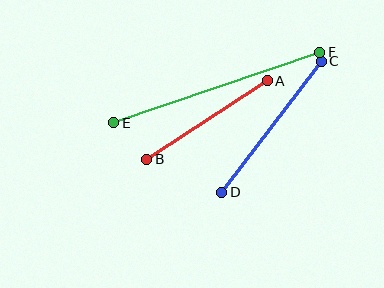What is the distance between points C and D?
The distance is approximately 165 pixels.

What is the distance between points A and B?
The distance is approximately 144 pixels.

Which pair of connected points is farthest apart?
Points E and F are farthest apart.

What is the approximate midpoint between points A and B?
The midpoint is at approximately (207, 120) pixels.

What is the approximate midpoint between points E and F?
The midpoint is at approximately (217, 88) pixels.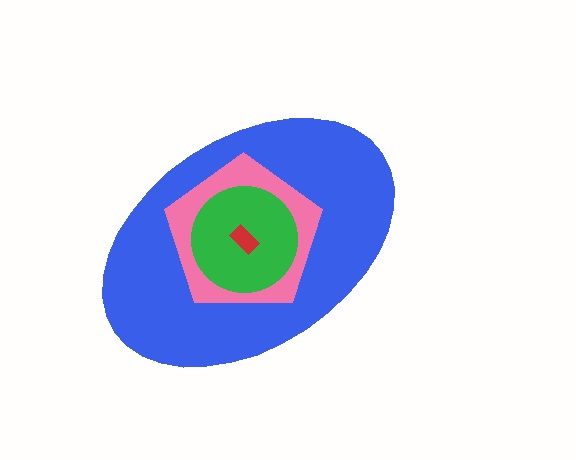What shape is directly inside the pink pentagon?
The green circle.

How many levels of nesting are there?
4.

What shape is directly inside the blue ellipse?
The pink pentagon.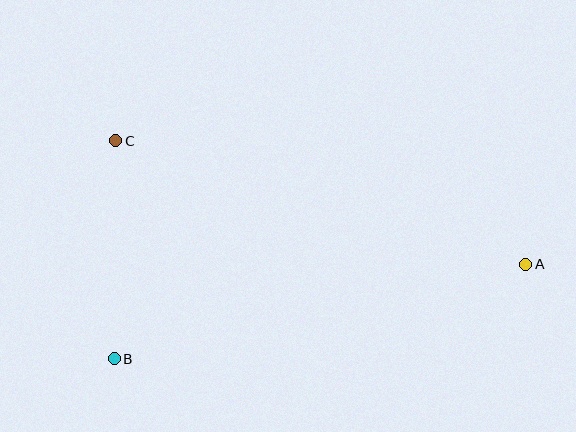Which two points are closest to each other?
Points B and C are closest to each other.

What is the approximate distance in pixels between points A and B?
The distance between A and B is approximately 422 pixels.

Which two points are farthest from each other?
Points A and C are farthest from each other.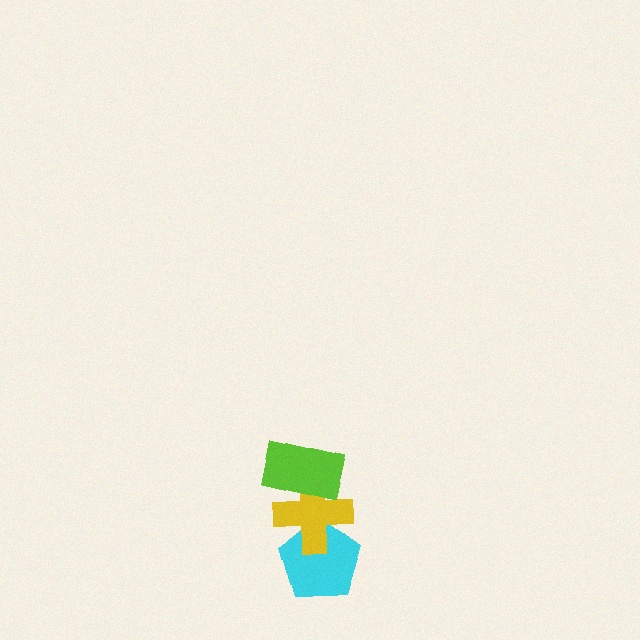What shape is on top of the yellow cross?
The lime rectangle is on top of the yellow cross.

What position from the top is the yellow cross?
The yellow cross is 2nd from the top.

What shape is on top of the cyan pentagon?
The yellow cross is on top of the cyan pentagon.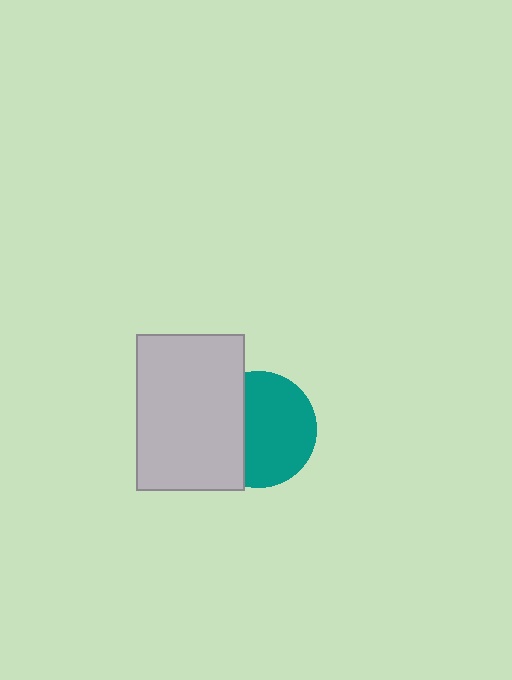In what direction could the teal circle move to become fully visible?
The teal circle could move right. That would shift it out from behind the light gray rectangle entirely.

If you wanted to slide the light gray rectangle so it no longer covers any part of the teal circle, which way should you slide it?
Slide it left — that is the most direct way to separate the two shapes.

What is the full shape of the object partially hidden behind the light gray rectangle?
The partially hidden object is a teal circle.